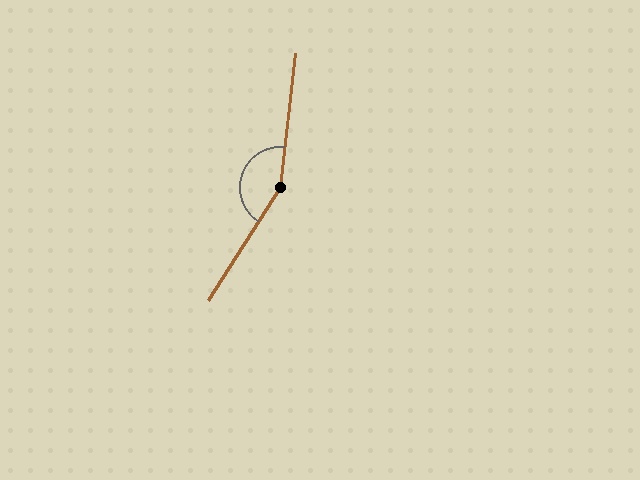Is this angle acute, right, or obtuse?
It is obtuse.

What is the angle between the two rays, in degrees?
Approximately 153 degrees.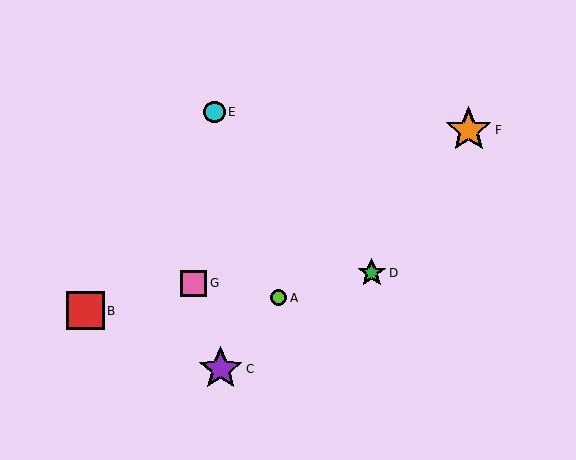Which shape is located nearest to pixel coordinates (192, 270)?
The pink square (labeled G) at (194, 283) is nearest to that location.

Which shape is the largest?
The orange star (labeled F) is the largest.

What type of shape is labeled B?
Shape B is a red square.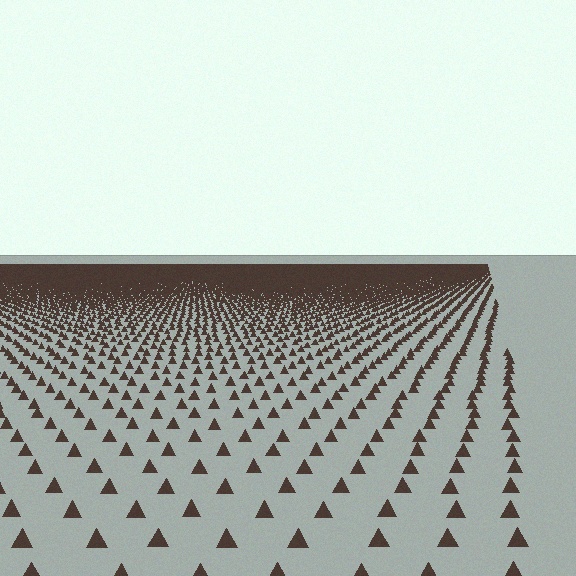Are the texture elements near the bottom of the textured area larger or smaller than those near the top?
Larger. Near the bottom, elements are closer to the viewer and appear at a bigger on-screen size.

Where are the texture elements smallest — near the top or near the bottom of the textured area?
Near the top.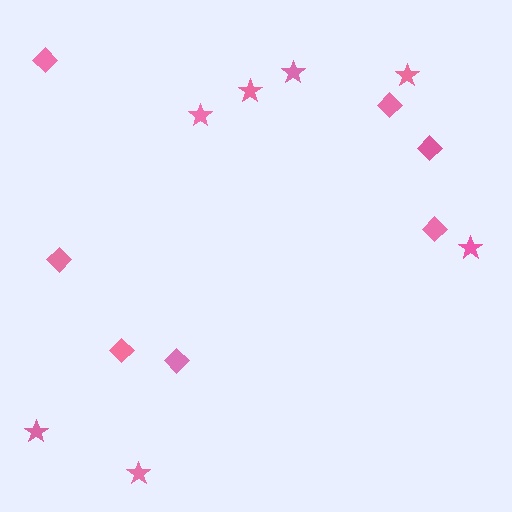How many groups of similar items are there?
There are 2 groups: one group of diamonds (7) and one group of stars (7).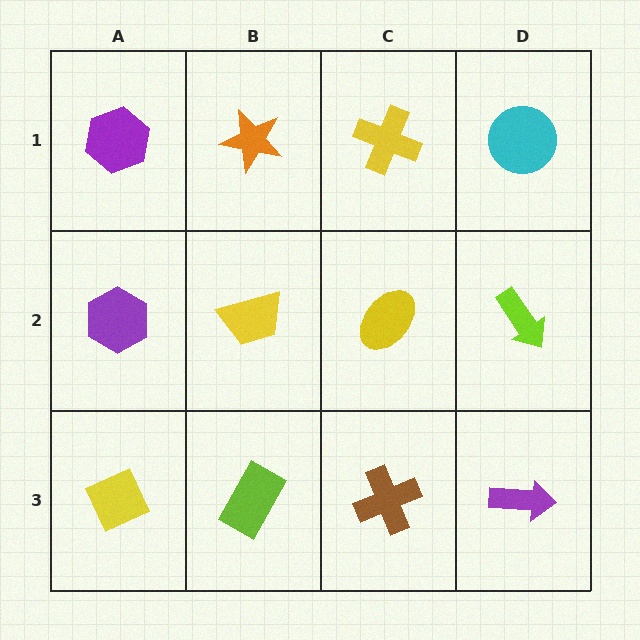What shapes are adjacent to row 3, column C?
A yellow ellipse (row 2, column C), a lime rectangle (row 3, column B), a purple arrow (row 3, column D).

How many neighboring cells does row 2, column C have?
4.